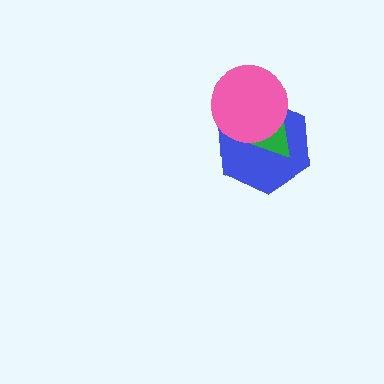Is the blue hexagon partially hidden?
Yes, it is partially covered by another shape.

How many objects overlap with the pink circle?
2 objects overlap with the pink circle.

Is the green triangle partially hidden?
Yes, it is partially covered by another shape.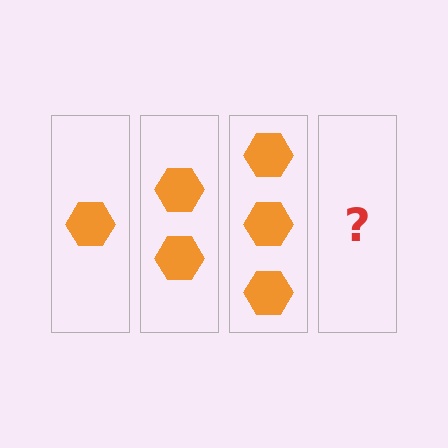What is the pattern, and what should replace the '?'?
The pattern is that each step adds one more hexagon. The '?' should be 4 hexagons.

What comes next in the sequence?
The next element should be 4 hexagons.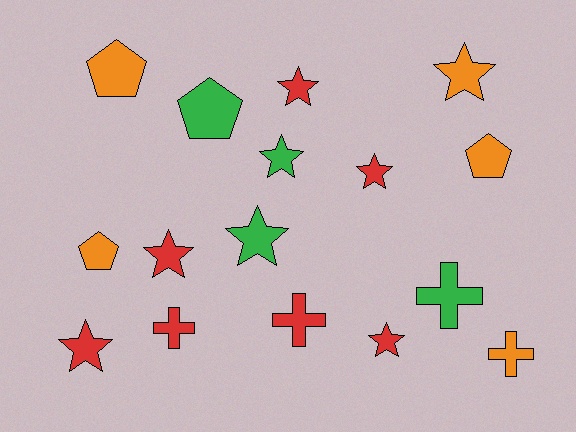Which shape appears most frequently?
Star, with 8 objects.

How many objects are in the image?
There are 16 objects.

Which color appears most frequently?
Red, with 7 objects.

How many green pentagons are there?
There is 1 green pentagon.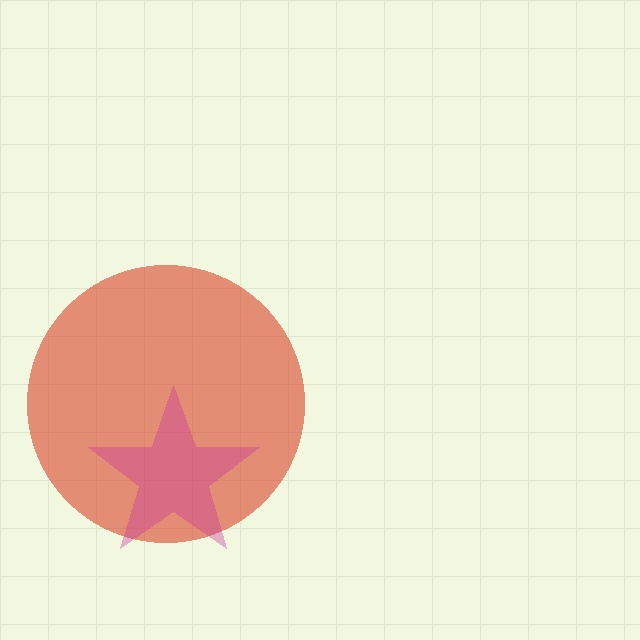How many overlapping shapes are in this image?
There are 2 overlapping shapes in the image.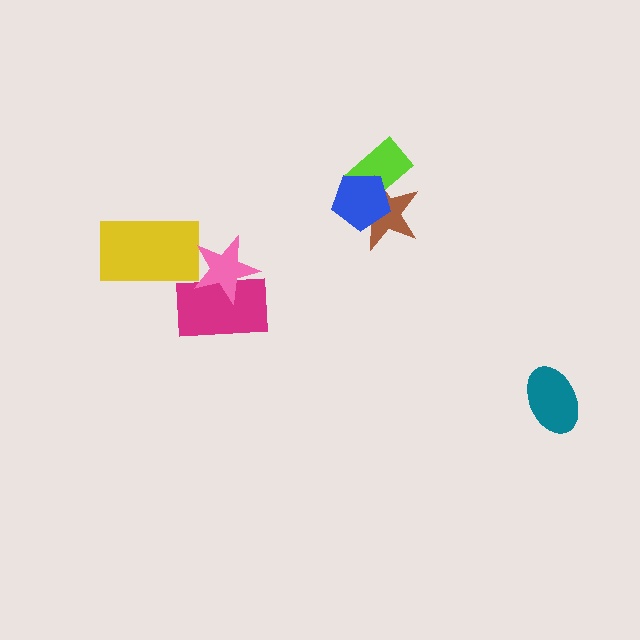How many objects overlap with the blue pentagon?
2 objects overlap with the blue pentagon.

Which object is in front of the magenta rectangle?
The pink star is in front of the magenta rectangle.